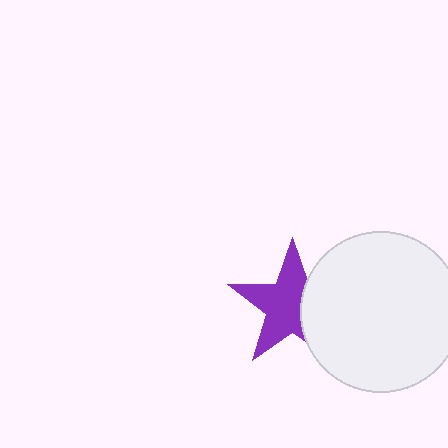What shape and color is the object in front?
The object in front is a white circle.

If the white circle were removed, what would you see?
You would see the complete purple star.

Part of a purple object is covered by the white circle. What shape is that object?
It is a star.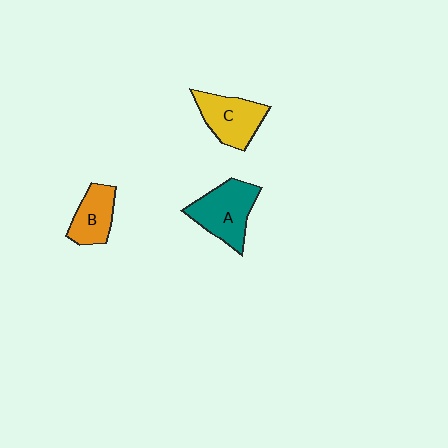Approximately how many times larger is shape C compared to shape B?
Approximately 1.3 times.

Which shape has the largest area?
Shape A (teal).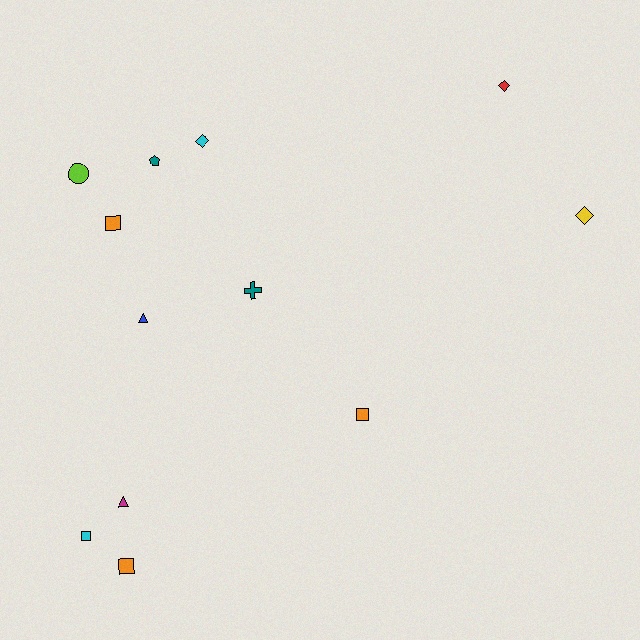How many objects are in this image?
There are 12 objects.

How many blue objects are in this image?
There is 1 blue object.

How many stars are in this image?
There are no stars.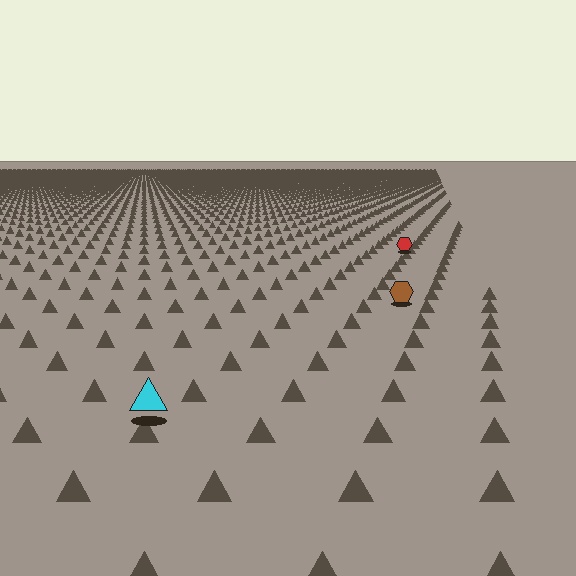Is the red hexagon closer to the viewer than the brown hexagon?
No. The brown hexagon is closer — you can tell from the texture gradient: the ground texture is coarser near it.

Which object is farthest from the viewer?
The red hexagon is farthest from the viewer. It appears smaller and the ground texture around it is denser.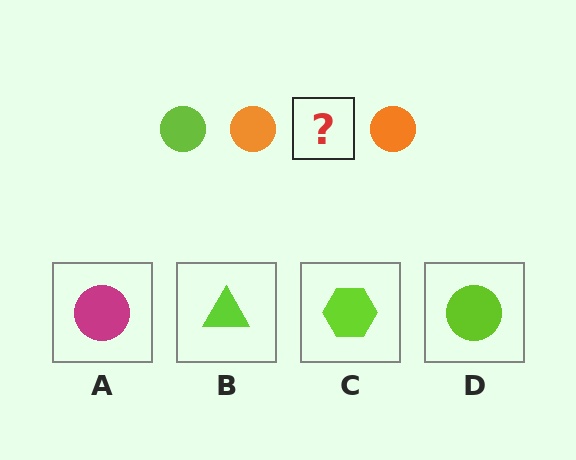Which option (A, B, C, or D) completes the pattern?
D.